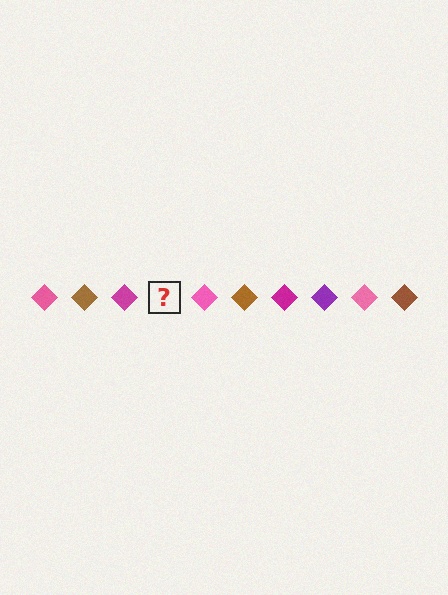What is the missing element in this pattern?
The missing element is a purple diamond.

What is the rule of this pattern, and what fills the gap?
The rule is that the pattern cycles through pink, brown, magenta, purple diamonds. The gap should be filled with a purple diamond.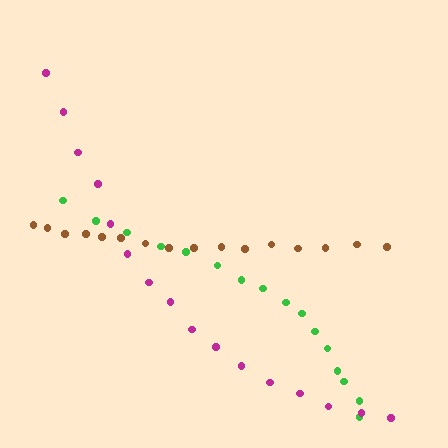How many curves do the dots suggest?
There are 3 distinct paths.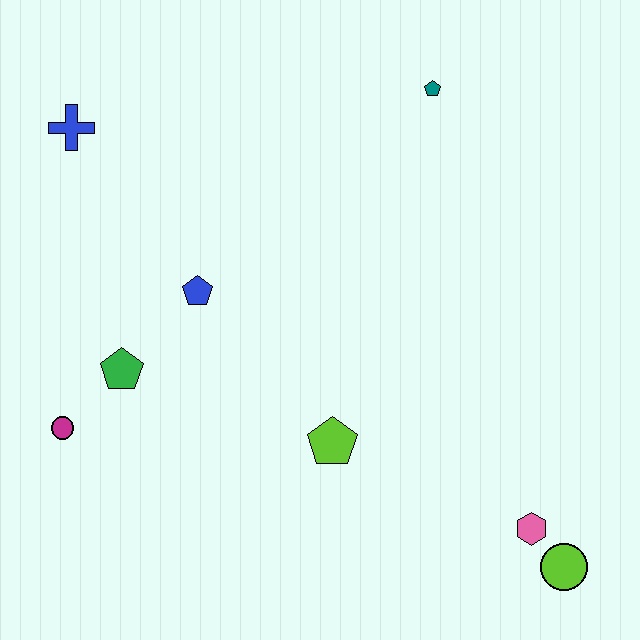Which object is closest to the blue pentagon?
The green pentagon is closest to the blue pentagon.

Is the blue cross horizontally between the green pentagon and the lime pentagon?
No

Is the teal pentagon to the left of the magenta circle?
No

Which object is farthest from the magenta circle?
The lime circle is farthest from the magenta circle.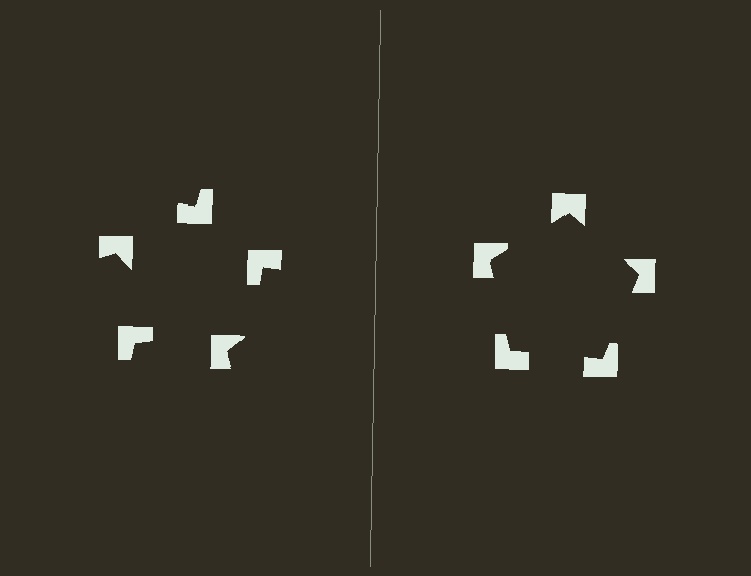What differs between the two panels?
The notched squares are positioned identically on both sides; only the wedge orientations differ. On the right they align to a pentagon; on the left they are misaligned.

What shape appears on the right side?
An illusory pentagon.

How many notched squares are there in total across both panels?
10 — 5 on each side.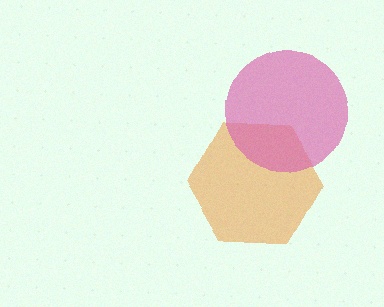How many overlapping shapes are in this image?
There are 2 overlapping shapes in the image.